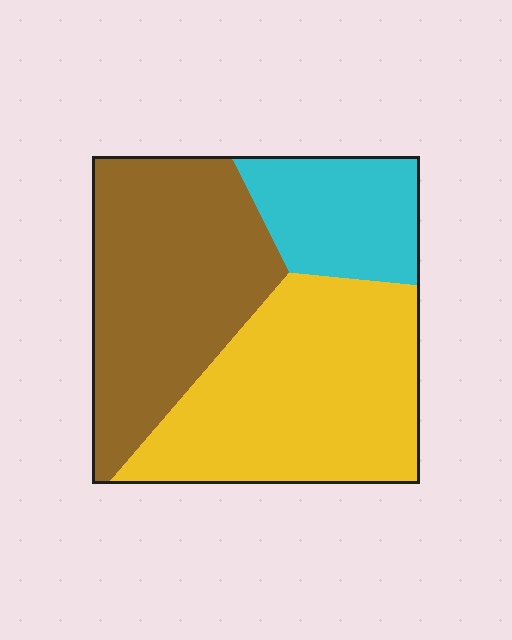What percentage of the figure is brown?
Brown takes up about two fifths (2/5) of the figure.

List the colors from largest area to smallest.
From largest to smallest: yellow, brown, cyan.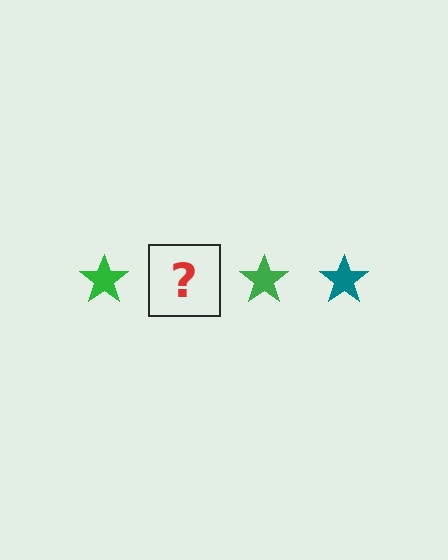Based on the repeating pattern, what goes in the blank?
The blank should be a teal star.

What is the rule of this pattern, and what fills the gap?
The rule is that the pattern cycles through green, teal stars. The gap should be filled with a teal star.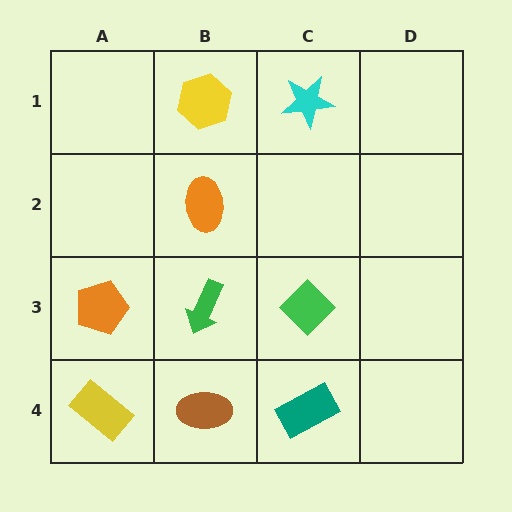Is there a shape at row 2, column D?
No, that cell is empty.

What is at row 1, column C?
A cyan star.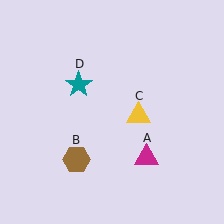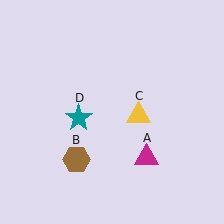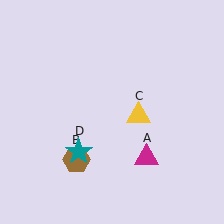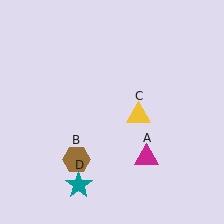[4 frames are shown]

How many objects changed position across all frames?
1 object changed position: teal star (object D).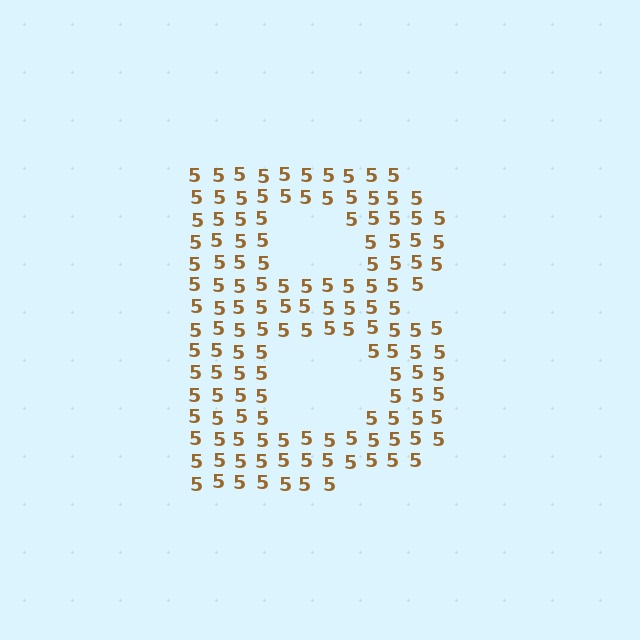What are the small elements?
The small elements are digit 5's.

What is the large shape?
The large shape is the letter B.